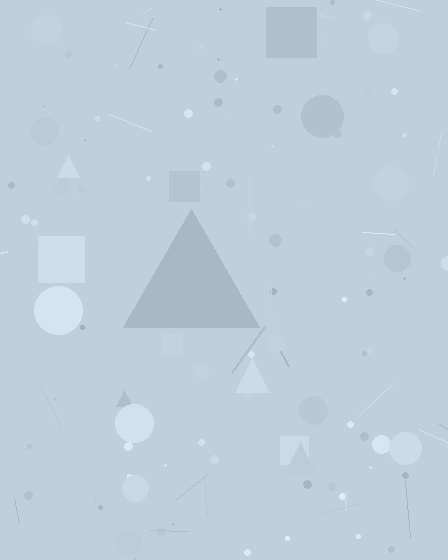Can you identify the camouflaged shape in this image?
The camouflaged shape is a triangle.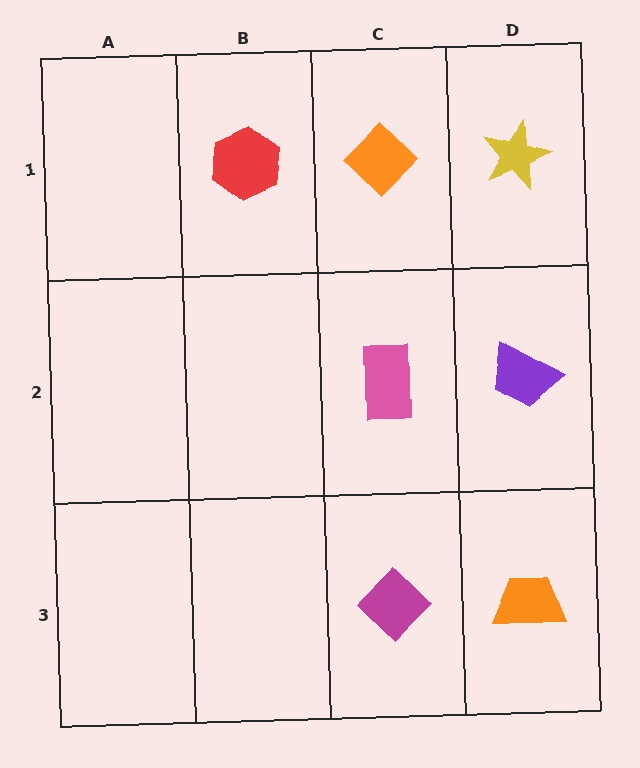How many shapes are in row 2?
2 shapes.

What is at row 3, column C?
A magenta diamond.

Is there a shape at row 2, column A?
No, that cell is empty.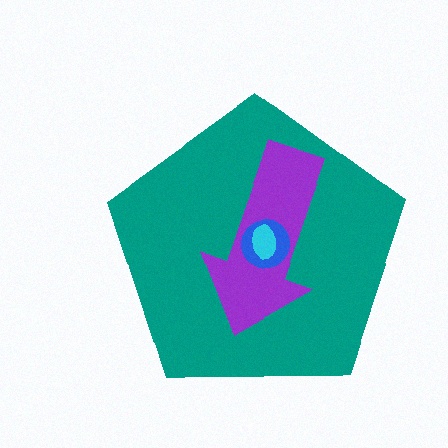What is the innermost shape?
The cyan ellipse.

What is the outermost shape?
The teal pentagon.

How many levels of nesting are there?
4.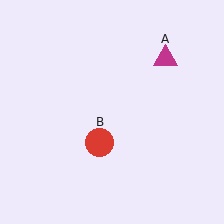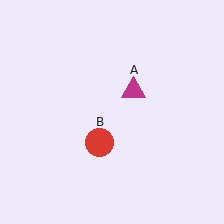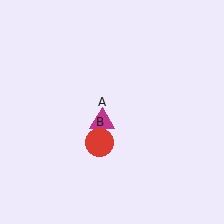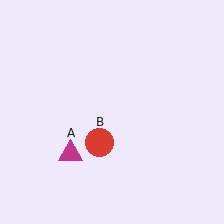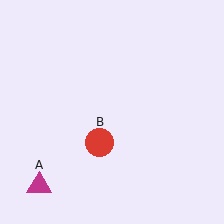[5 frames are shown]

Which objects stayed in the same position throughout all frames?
Red circle (object B) remained stationary.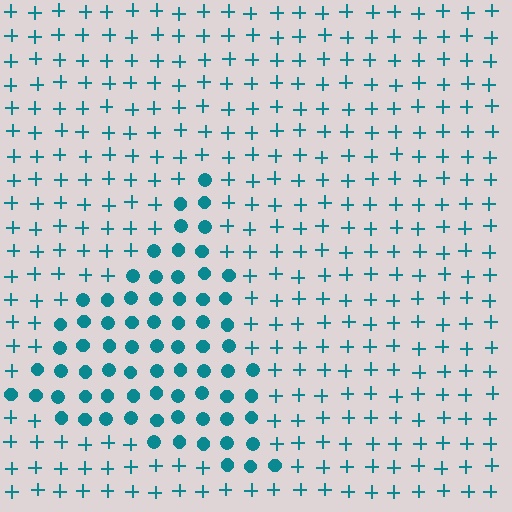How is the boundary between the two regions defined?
The boundary is defined by a change in element shape: circles inside vs. plus signs outside. All elements share the same color and spacing.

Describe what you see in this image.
The image is filled with small teal elements arranged in a uniform grid. A triangle-shaped region contains circles, while the surrounding area contains plus signs. The boundary is defined purely by the change in element shape.